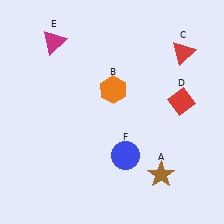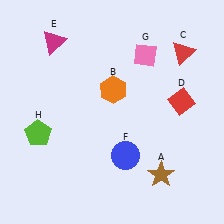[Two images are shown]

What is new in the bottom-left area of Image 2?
A lime pentagon (H) was added in the bottom-left area of Image 2.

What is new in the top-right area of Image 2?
A pink diamond (G) was added in the top-right area of Image 2.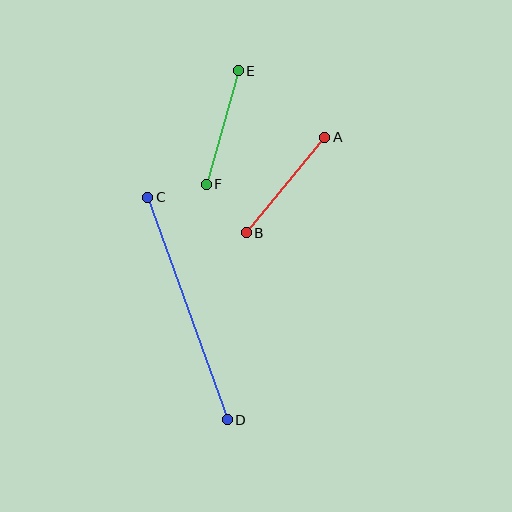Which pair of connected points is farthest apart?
Points C and D are farthest apart.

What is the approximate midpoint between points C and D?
The midpoint is at approximately (188, 309) pixels.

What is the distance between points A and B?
The distance is approximately 123 pixels.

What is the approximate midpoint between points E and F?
The midpoint is at approximately (222, 127) pixels.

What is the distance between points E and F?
The distance is approximately 118 pixels.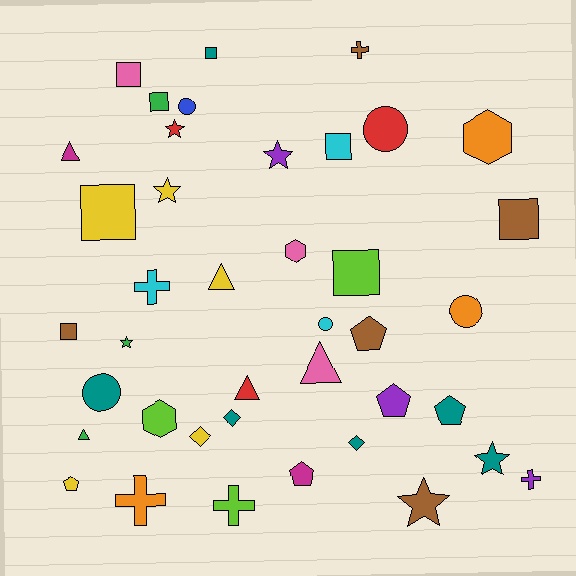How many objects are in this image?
There are 40 objects.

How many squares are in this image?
There are 8 squares.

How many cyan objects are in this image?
There are 3 cyan objects.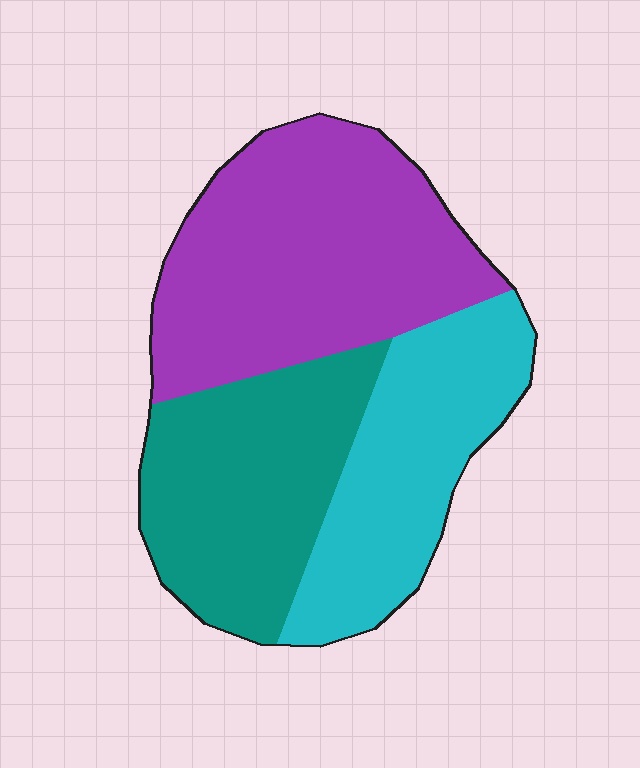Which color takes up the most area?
Purple, at roughly 40%.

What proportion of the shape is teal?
Teal covers 30% of the shape.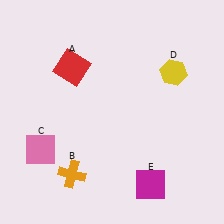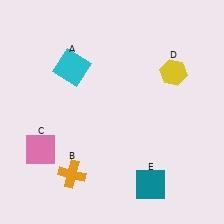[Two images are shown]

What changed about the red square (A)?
In Image 1, A is red. In Image 2, it changed to cyan.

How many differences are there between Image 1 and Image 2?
There are 2 differences between the two images.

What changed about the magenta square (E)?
In Image 1, E is magenta. In Image 2, it changed to teal.